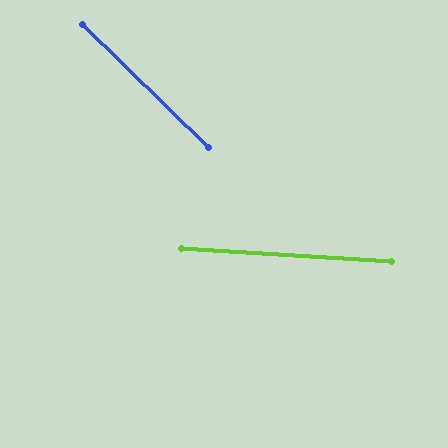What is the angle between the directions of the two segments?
Approximately 41 degrees.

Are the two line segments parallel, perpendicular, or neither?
Neither parallel nor perpendicular — they differ by about 41°.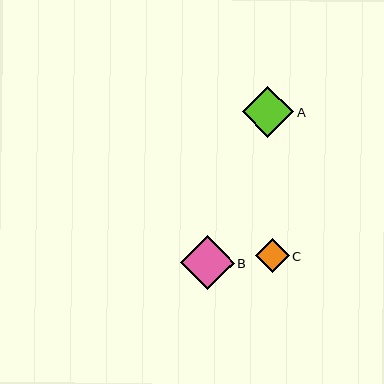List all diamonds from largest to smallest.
From largest to smallest: B, A, C.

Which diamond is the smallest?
Diamond C is the smallest with a size of approximately 34 pixels.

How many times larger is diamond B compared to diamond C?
Diamond B is approximately 1.6 times the size of diamond C.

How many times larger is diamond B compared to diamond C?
Diamond B is approximately 1.6 times the size of diamond C.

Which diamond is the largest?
Diamond B is the largest with a size of approximately 54 pixels.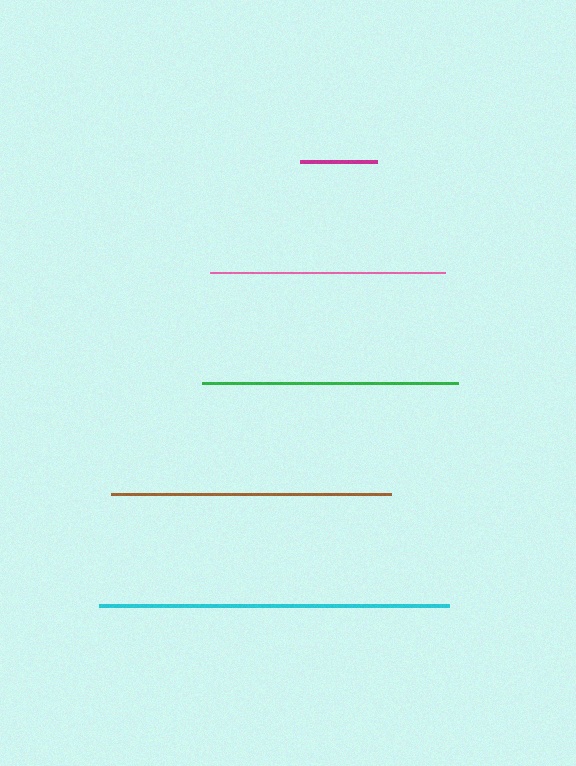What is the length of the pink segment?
The pink segment is approximately 235 pixels long.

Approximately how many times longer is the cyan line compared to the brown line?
The cyan line is approximately 1.2 times the length of the brown line.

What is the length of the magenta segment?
The magenta segment is approximately 77 pixels long.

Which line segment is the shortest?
The magenta line is the shortest at approximately 77 pixels.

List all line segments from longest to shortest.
From longest to shortest: cyan, brown, green, pink, magenta.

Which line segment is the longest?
The cyan line is the longest at approximately 349 pixels.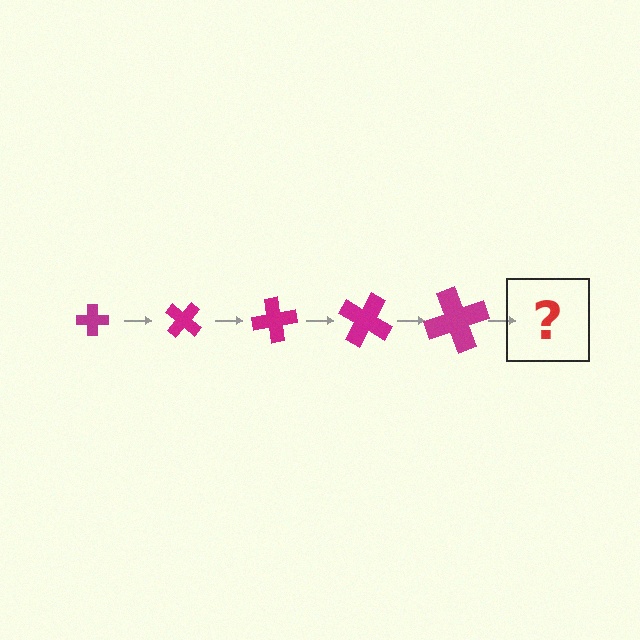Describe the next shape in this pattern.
It should be a cross, larger than the previous one and rotated 200 degrees from the start.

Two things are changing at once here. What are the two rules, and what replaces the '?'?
The two rules are that the cross grows larger each step and it rotates 40 degrees each step. The '?' should be a cross, larger than the previous one and rotated 200 degrees from the start.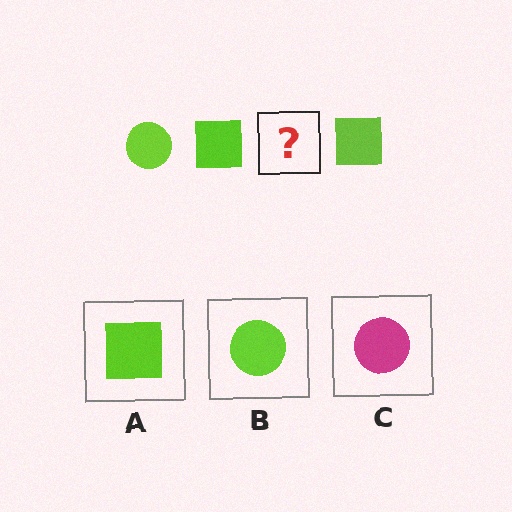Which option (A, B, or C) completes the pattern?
B.